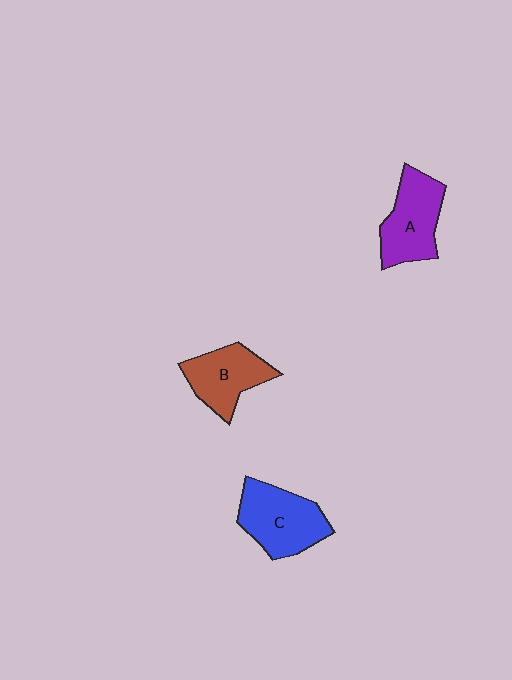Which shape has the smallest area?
Shape B (brown).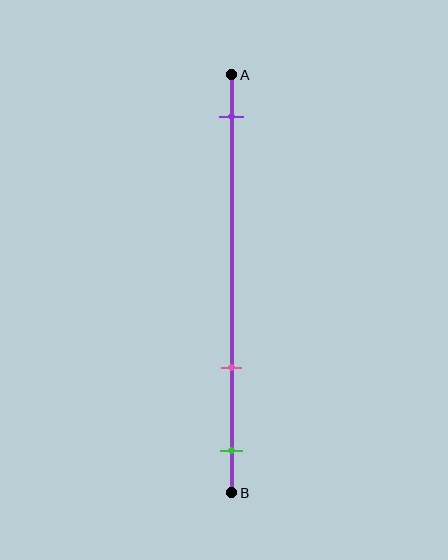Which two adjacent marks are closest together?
The pink and green marks are the closest adjacent pair.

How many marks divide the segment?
There are 3 marks dividing the segment.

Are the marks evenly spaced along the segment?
No, the marks are not evenly spaced.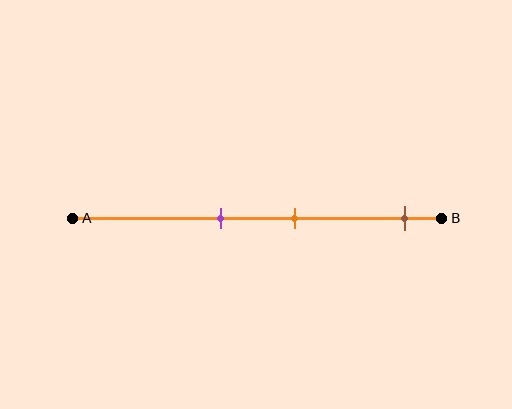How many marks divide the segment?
There are 3 marks dividing the segment.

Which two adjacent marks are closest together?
The purple and orange marks are the closest adjacent pair.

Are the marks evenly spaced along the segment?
No, the marks are not evenly spaced.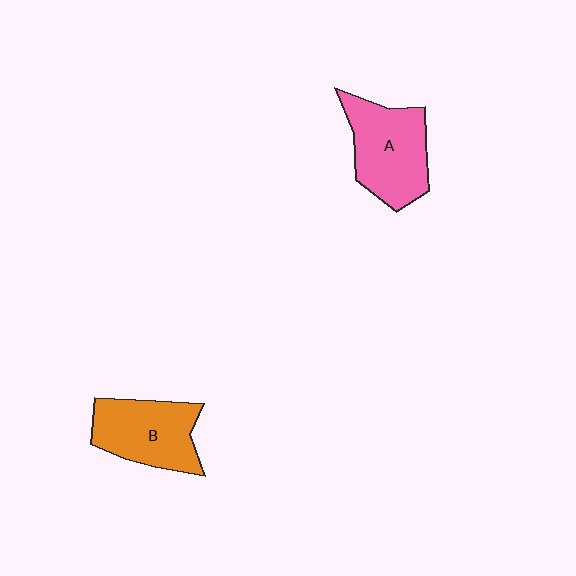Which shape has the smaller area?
Shape B (orange).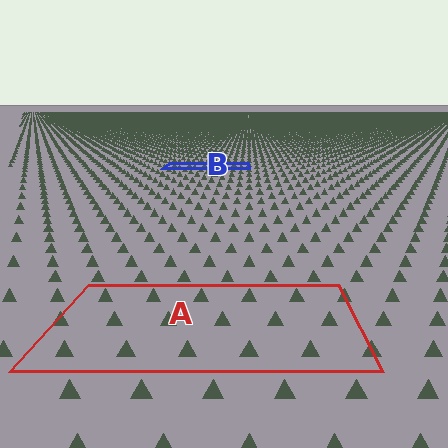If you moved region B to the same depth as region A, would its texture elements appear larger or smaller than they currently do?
They would appear larger. At a closer depth, the same texture elements are projected at a bigger on-screen size.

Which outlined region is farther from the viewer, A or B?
Region B is farther from the viewer — the texture elements inside it appear smaller and more densely packed.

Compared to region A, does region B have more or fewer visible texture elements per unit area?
Region B has more texture elements per unit area — they are packed more densely because it is farther away.